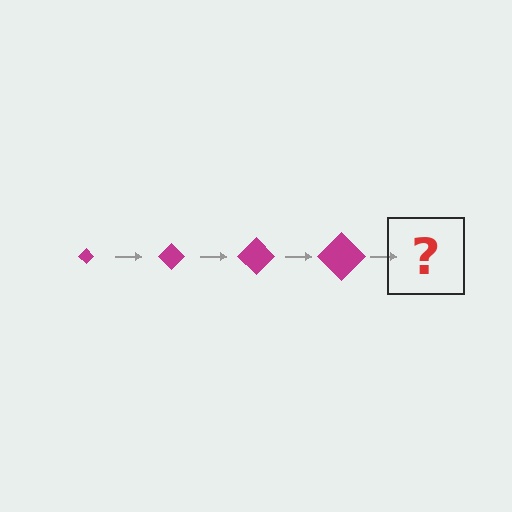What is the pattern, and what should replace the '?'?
The pattern is that the diamond gets progressively larger each step. The '?' should be a magenta diamond, larger than the previous one.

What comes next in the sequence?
The next element should be a magenta diamond, larger than the previous one.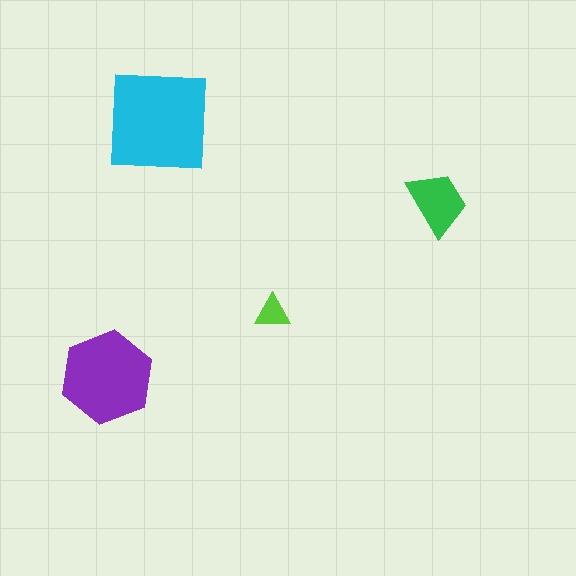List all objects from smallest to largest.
The lime triangle, the green trapezoid, the purple hexagon, the cyan square.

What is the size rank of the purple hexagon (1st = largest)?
2nd.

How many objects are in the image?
There are 4 objects in the image.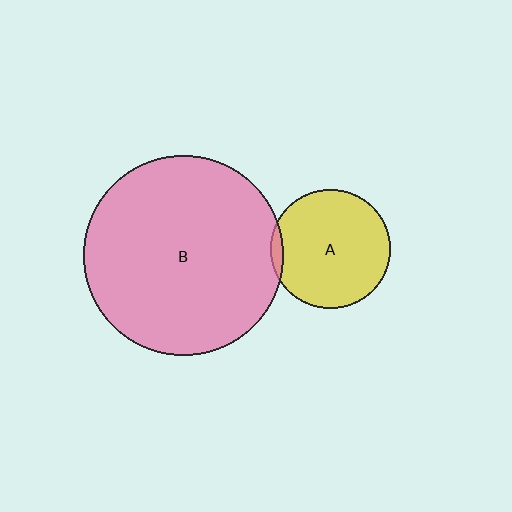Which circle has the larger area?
Circle B (pink).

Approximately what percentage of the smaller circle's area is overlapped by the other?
Approximately 5%.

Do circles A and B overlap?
Yes.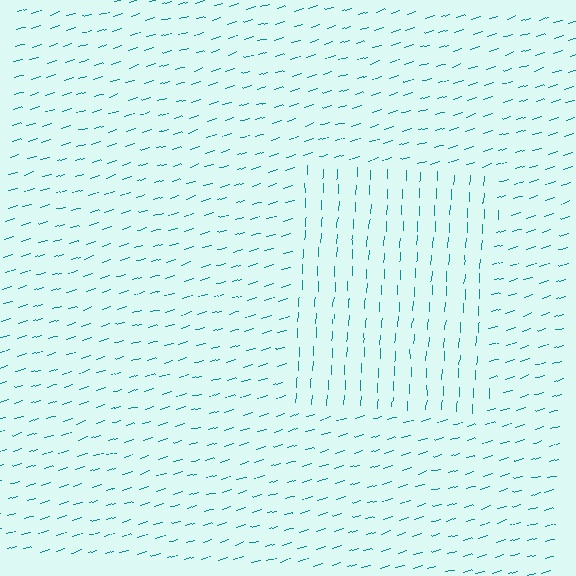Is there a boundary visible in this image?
Yes, there is a texture boundary formed by a change in line orientation.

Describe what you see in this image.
The image is filled with small teal line segments. A rectangle region in the image has lines oriented differently from the surrounding lines, creating a visible texture boundary.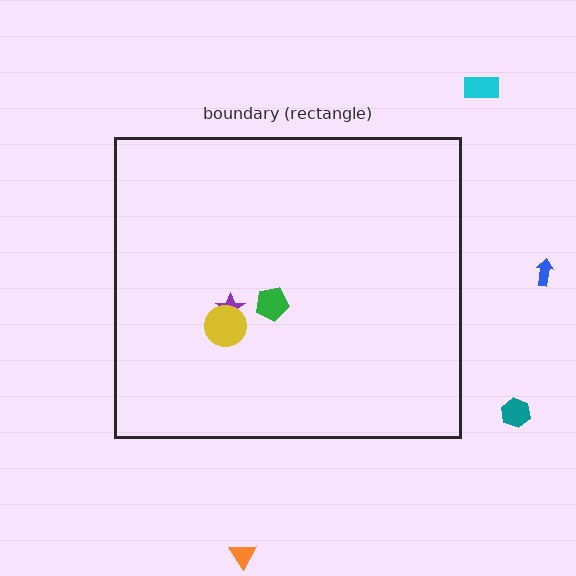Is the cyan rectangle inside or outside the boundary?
Outside.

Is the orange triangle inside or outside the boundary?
Outside.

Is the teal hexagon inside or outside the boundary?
Outside.